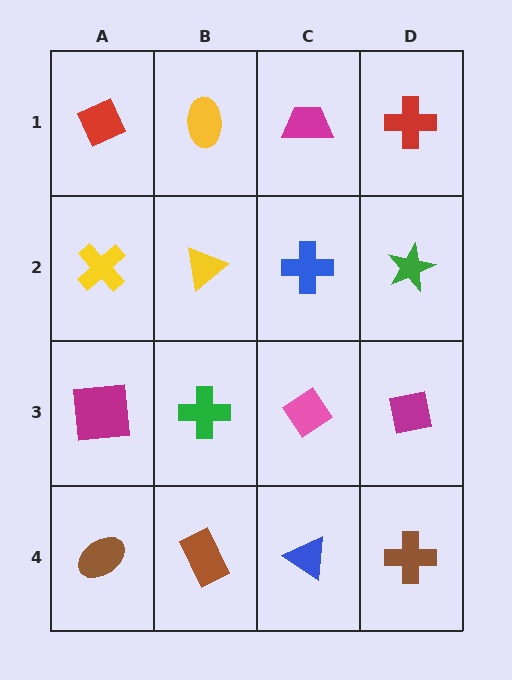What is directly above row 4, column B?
A green cross.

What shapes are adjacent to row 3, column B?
A yellow triangle (row 2, column B), a brown rectangle (row 4, column B), a magenta square (row 3, column A), a pink diamond (row 3, column C).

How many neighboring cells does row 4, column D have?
2.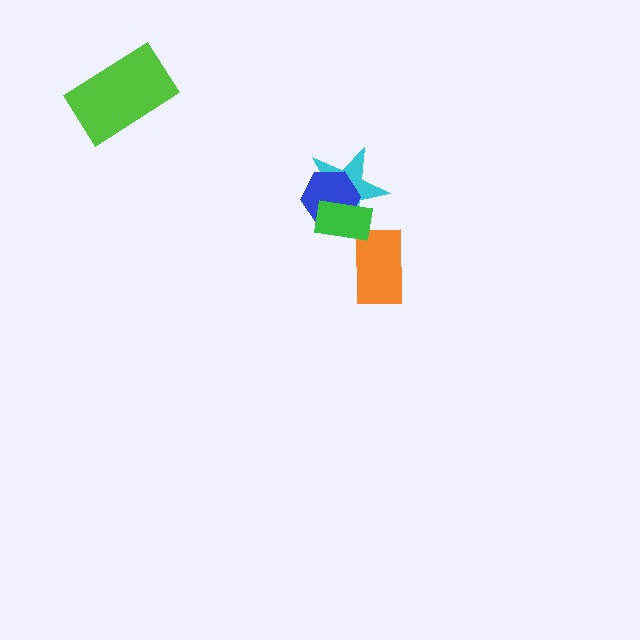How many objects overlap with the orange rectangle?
0 objects overlap with the orange rectangle.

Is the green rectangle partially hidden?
No, no other shape covers it.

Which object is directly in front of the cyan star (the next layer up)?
The blue hexagon is directly in front of the cyan star.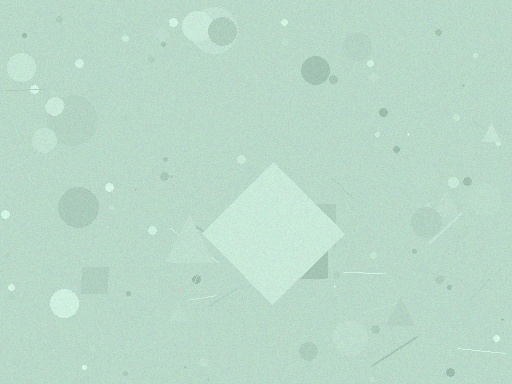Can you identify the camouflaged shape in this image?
The camouflaged shape is a diamond.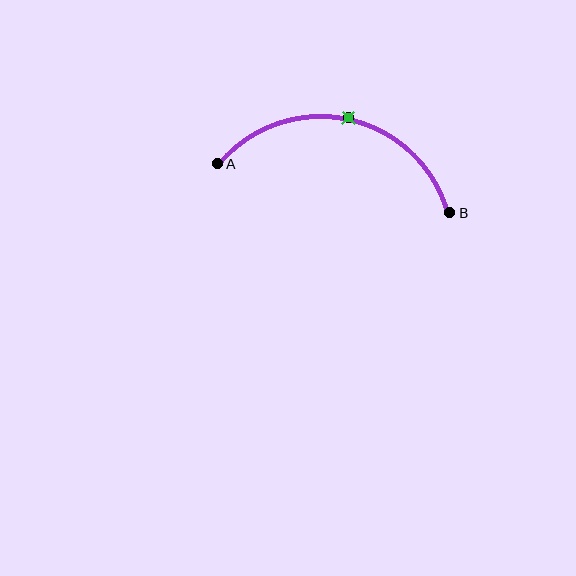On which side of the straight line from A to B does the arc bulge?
The arc bulges above the straight line connecting A and B.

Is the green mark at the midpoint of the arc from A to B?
Yes. The green mark lies on the arc at equal arc-length from both A and B — it is the arc midpoint.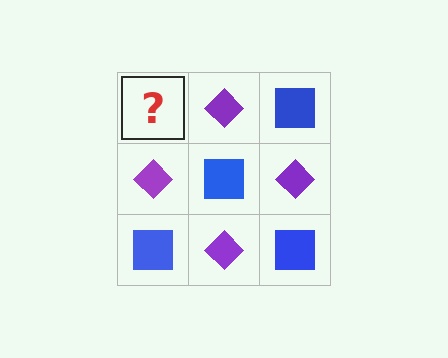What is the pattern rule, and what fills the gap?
The rule is that it alternates blue square and purple diamond in a checkerboard pattern. The gap should be filled with a blue square.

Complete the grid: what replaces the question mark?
The question mark should be replaced with a blue square.